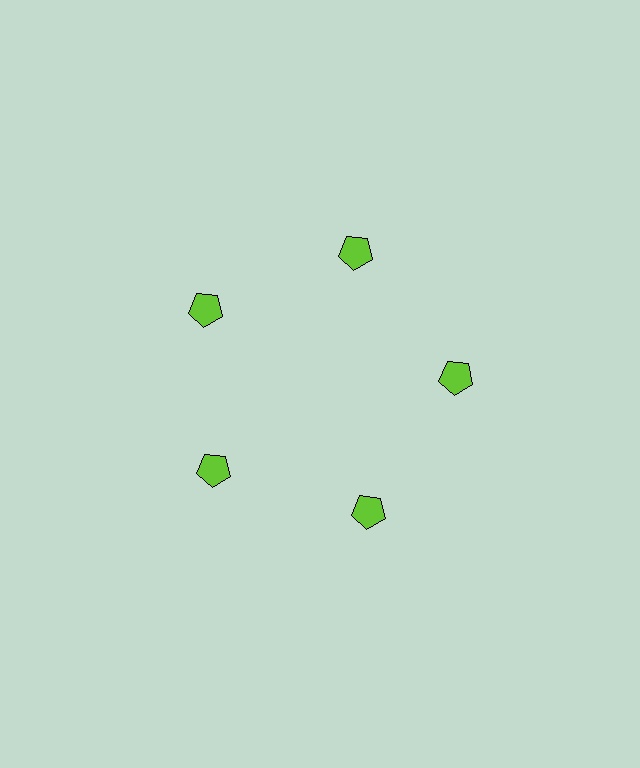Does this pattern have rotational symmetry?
Yes, this pattern has 5-fold rotational symmetry. It looks the same after rotating 72 degrees around the center.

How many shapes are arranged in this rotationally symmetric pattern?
There are 5 shapes, arranged in 5 groups of 1.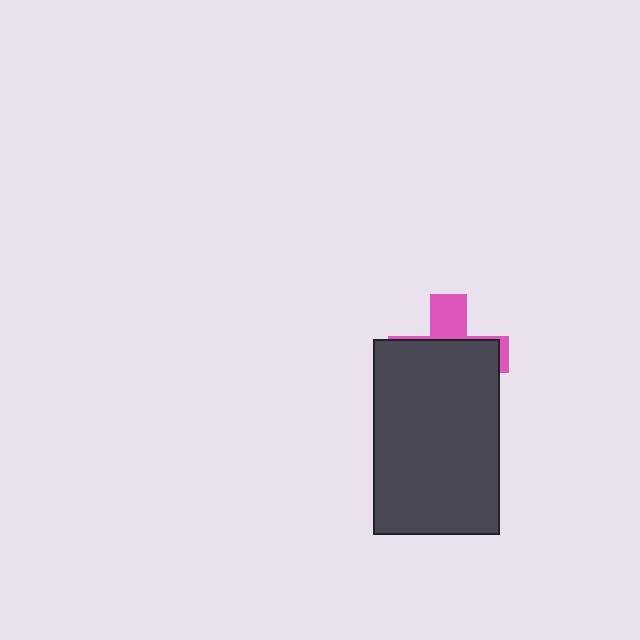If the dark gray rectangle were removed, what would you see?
You would see the complete pink cross.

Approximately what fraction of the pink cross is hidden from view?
Roughly 69% of the pink cross is hidden behind the dark gray rectangle.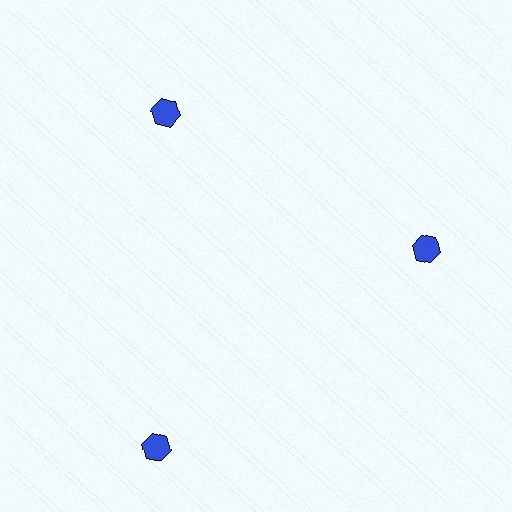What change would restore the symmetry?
The symmetry would be restored by moving it inward, back onto the ring so that all 3 hexagons sit at equal angles and equal distance from the center.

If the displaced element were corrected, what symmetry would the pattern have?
It would have 3-fold rotational symmetry — the pattern would map onto itself every 120 degrees.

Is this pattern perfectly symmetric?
No. The 3 blue hexagons are arranged in a ring, but one element near the 7 o'clock position is pushed outward from the center, breaking the 3-fold rotational symmetry.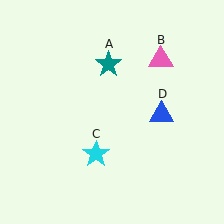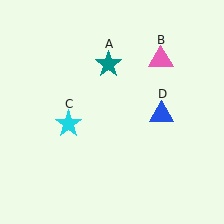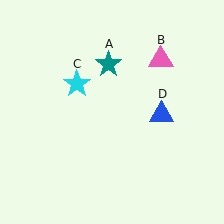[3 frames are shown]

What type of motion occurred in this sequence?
The cyan star (object C) rotated clockwise around the center of the scene.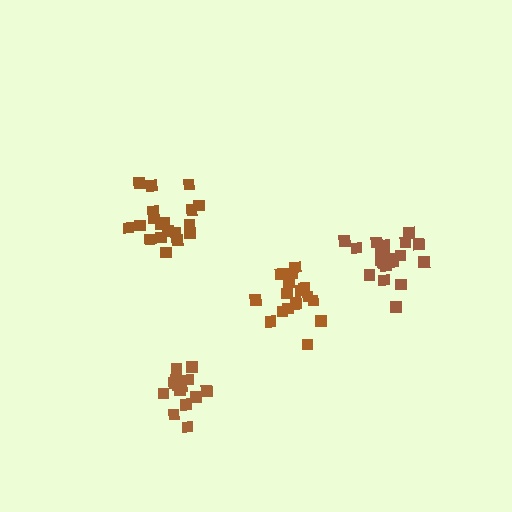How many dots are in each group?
Group 1: 18 dots, Group 2: 19 dots, Group 3: 21 dots, Group 4: 15 dots (73 total).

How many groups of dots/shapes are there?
There are 4 groups.